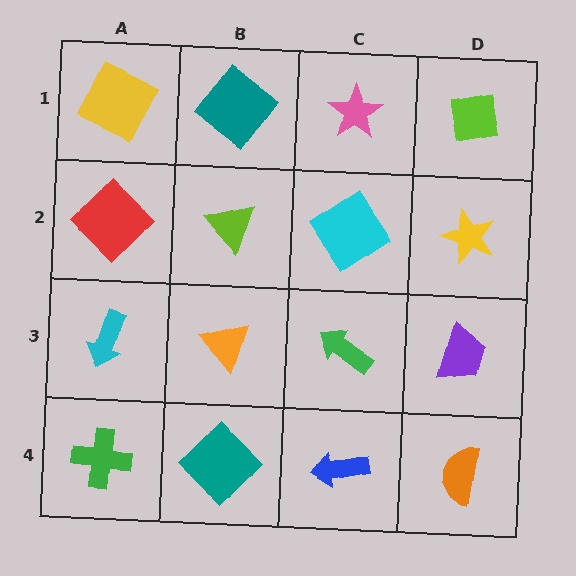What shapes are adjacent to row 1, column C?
A cyan diamond (row 2, column C), a teal diamond (row 1, column B), a lime square (row 1, column D).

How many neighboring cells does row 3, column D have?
3.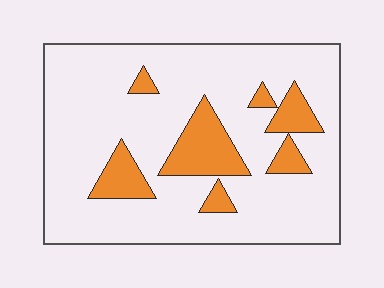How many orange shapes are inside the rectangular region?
7.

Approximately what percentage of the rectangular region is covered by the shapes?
Approximately 15%.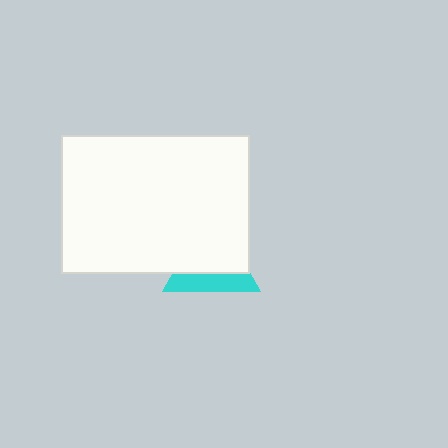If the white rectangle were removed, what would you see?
You would see the complete cyan triangle.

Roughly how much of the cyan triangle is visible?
A small part of it is visible (roughly 37%).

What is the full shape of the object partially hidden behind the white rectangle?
The partially hidden object is a cyan triangle.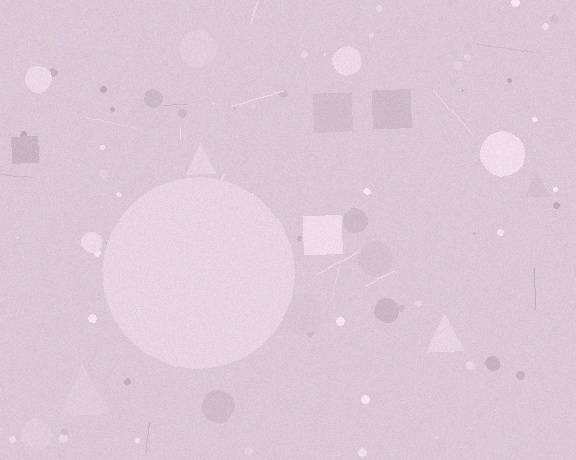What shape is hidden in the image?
A circle is hidden in the image.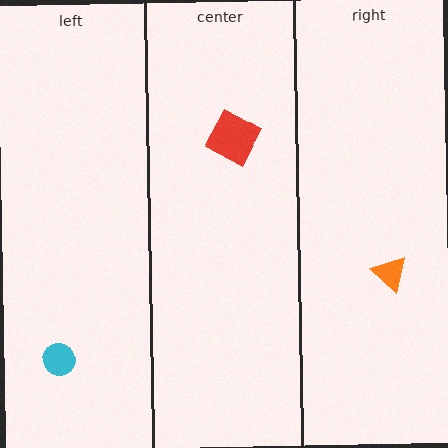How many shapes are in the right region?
1.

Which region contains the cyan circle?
The left region.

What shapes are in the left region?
The cyan circle.